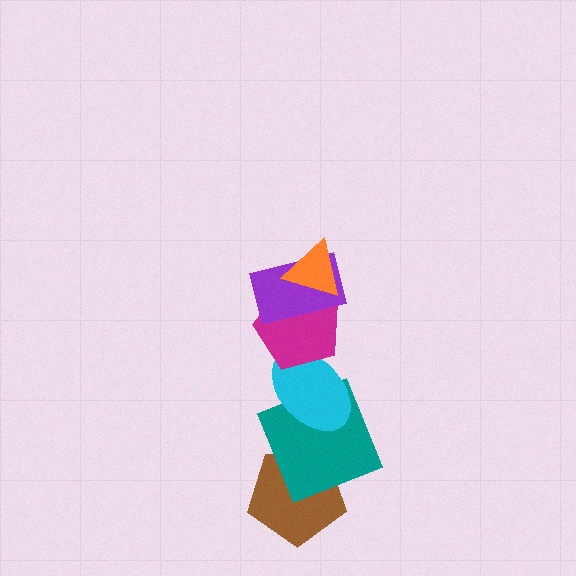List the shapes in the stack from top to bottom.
From top to bottom: the orange triangle, the purple rectangle, the magenta pentagon, the cyan ellipse, the teal square, the brown pentagon.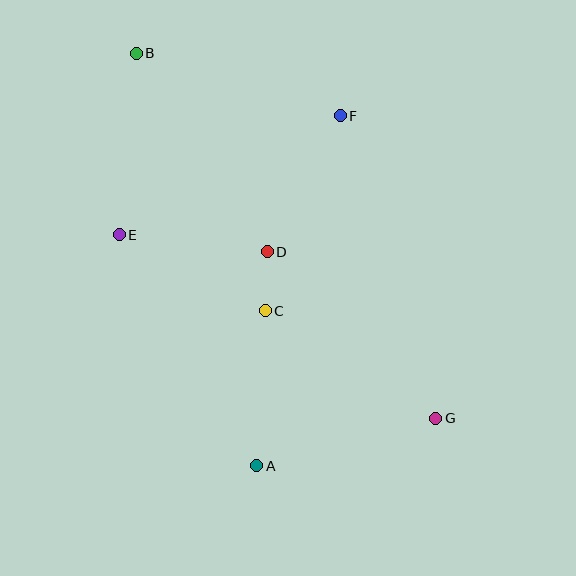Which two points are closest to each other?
Points C and D are closest to each other.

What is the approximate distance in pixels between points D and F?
The distance between D and F is approximately 154 pixels.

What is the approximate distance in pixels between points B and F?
The distance between B and F is approximately 213 pixels.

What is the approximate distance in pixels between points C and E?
The distance between C and E is approximately 165 pixels.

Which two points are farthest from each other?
Points B and G are farthest from each other.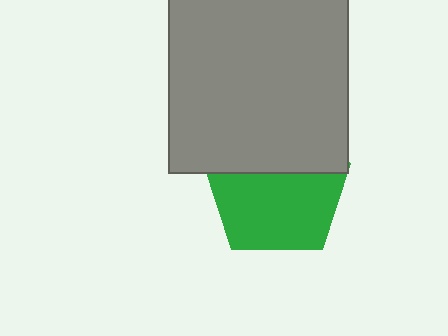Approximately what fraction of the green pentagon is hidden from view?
Roughly 38% of the green pentagon is hidden behind the gray square.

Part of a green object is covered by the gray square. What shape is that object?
It is a pentagon.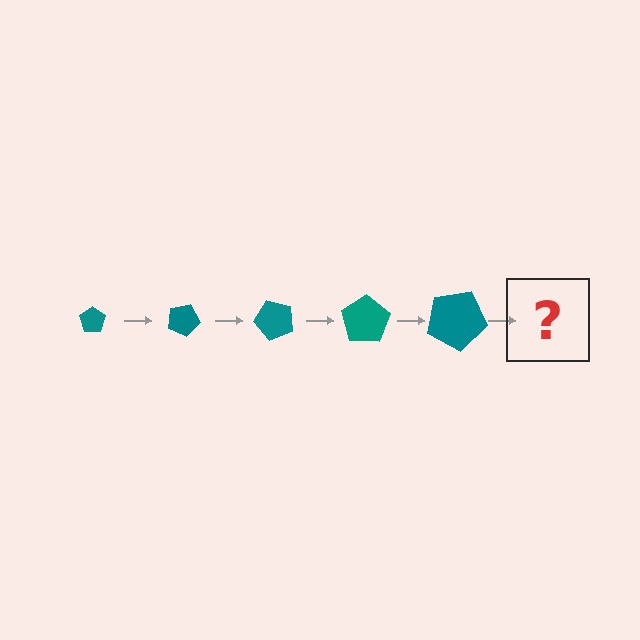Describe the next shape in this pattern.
It should be a pentagon, larger than the previous one and rotated 125 degrees from the start.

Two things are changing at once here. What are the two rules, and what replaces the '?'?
The two rules are that the pentagon grows larger each step and it rotates 25 degrees each step. The '?' should be a pentagon, larger than the previous one and rotated 125 degrees from the start.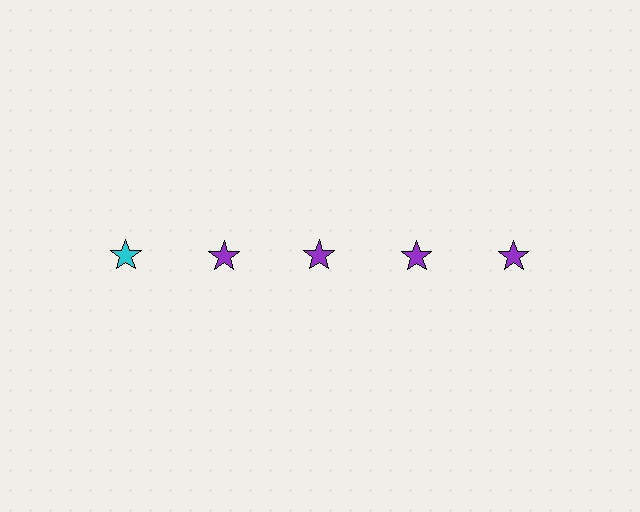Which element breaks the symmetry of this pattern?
The cyan star in the top row, leftmost column breaks the symmetry. All other shapes are purple stars.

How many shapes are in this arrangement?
There are 5 shapes arranged in a grid pattern.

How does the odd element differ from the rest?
It has a different color: cyan instead of purple.